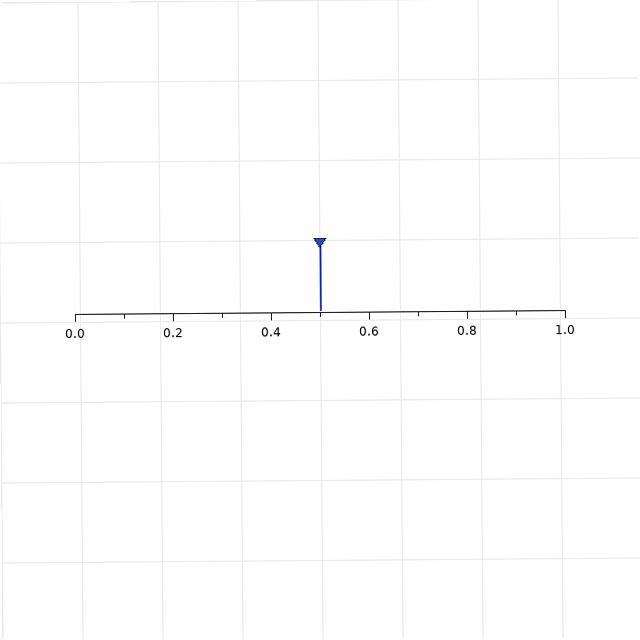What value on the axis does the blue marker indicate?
The marker indicates approximately 0.5.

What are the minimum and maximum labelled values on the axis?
The axis runs from 0.0 to 1.0.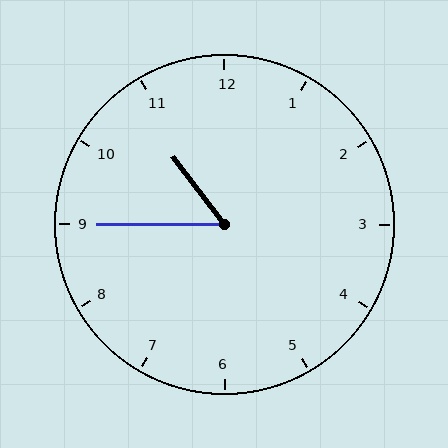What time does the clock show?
10:45.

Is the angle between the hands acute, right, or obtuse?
It is acute.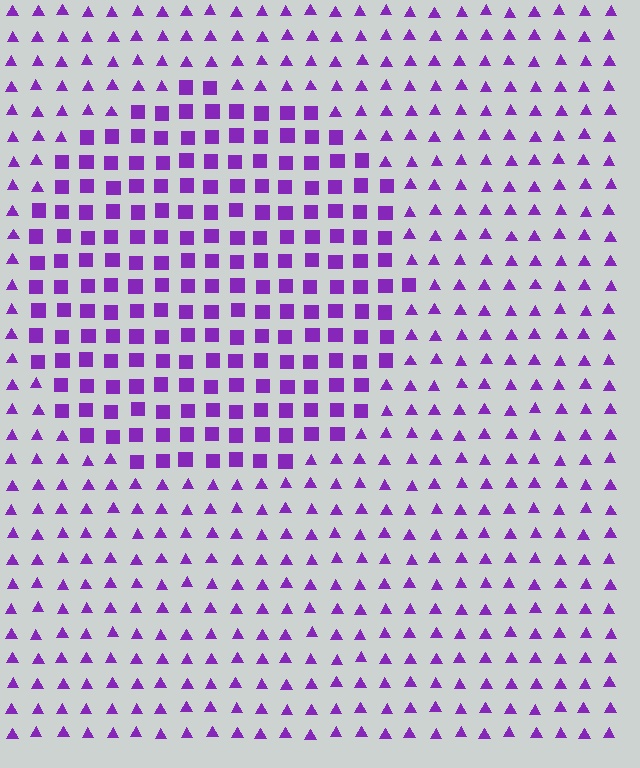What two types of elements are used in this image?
The image uses squares inside the circle region and triangles outside it.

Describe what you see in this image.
The image is filled with small purple elements arranged in a uniform grid. A circle-shaped region contains squares, while the surrounding area contains triangles. The boundary is defined purely by the change in element shape.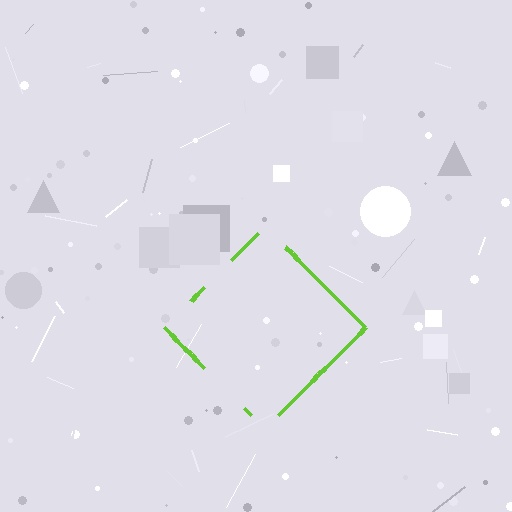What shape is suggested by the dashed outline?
The dashed outline suggests a diamond.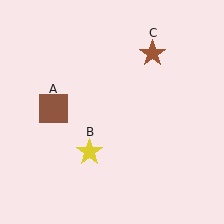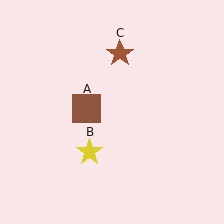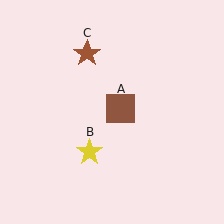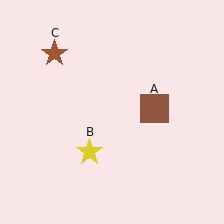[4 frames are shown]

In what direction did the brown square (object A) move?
The brown square (object A) moved right.